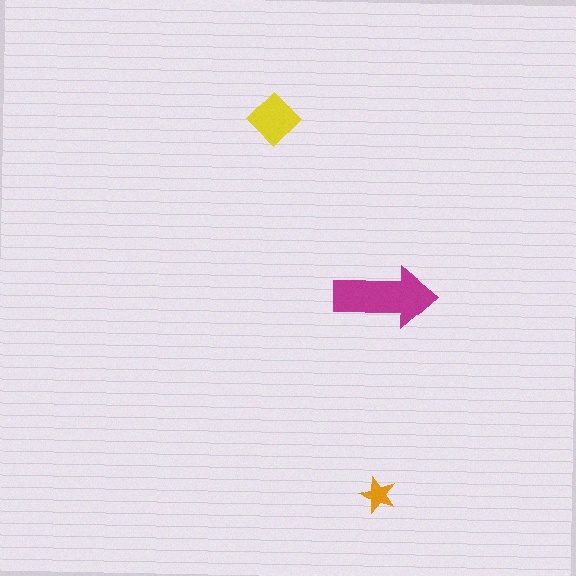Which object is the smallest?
The orange star.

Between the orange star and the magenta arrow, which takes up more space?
The magenta arrow.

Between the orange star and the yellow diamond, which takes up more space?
The yellow diamond.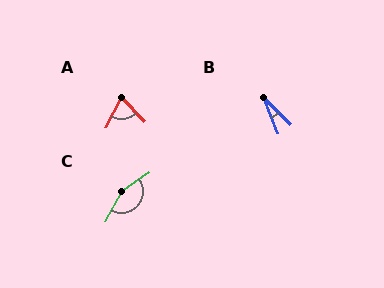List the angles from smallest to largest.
B (23°), A (71°), C (153°).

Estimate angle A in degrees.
Approximately 71 degrees.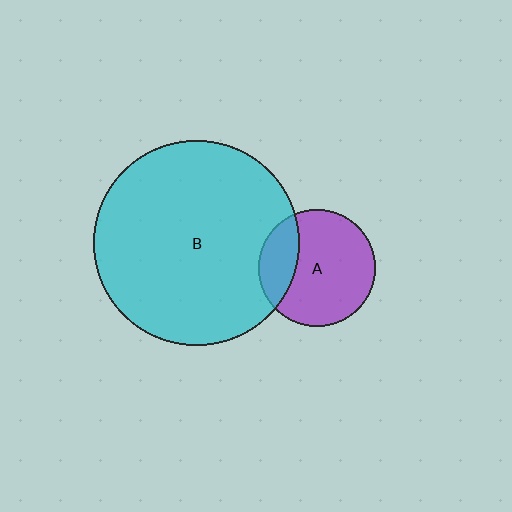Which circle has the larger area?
Circle B (cyan).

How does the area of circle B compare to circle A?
Approximately 3.1 times.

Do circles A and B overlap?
Yes.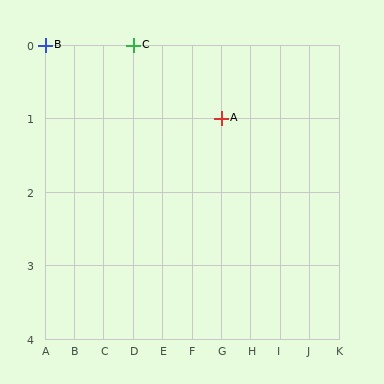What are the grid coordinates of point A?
Point A is at grid coordinates (G, 1).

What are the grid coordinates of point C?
Point C is at grid coordinates (D, 0).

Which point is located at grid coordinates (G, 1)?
Point A is at (G, 1).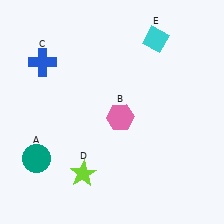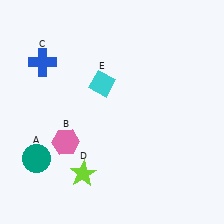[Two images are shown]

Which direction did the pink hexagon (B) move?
The pink hexagon (B) moved left.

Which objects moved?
The objects that moved are: the pink hexagon (B), the cyan diamond (E).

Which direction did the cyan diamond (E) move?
The cyan diamond (E) moved left.